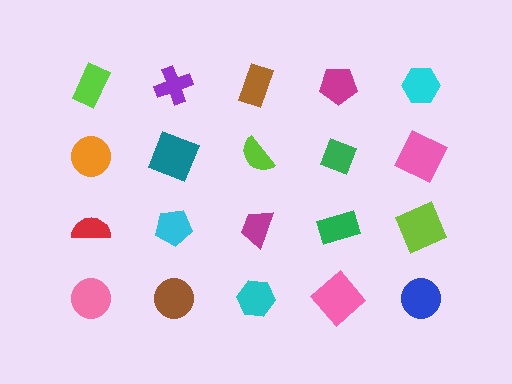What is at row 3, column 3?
A magenta trapezoid.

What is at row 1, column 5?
A cyan hexagon.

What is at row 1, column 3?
A brown rectangle.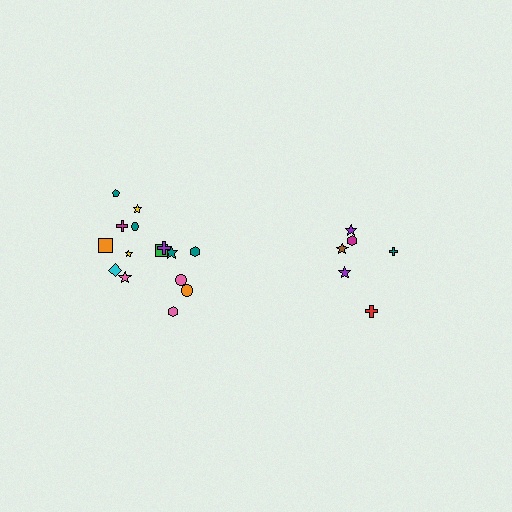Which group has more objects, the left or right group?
The left group.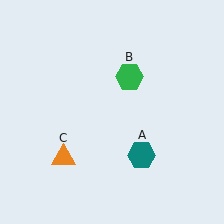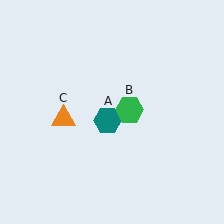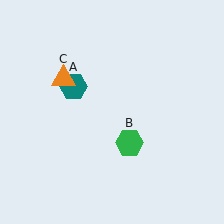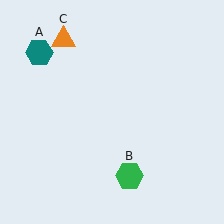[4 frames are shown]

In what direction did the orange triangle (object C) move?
The orange triangle (object C) moved up.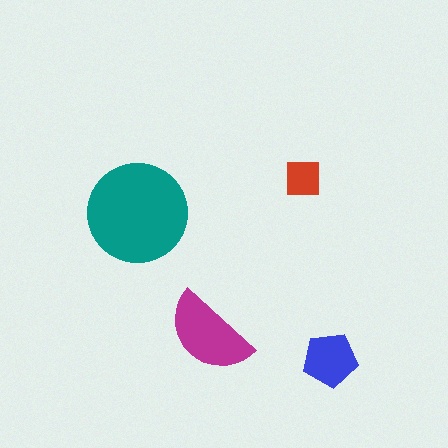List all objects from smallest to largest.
The red square, the blue pentagon, the magenta semicircle, the teal circle.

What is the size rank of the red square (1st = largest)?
4th.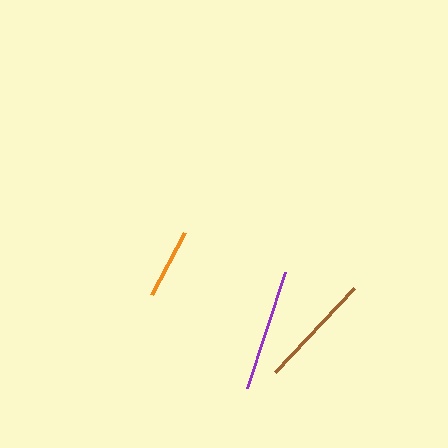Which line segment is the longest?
The purple line is the longest at approximately 123 pixels.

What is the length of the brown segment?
The brown segment is approximately 116 pixels long.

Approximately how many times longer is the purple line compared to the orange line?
The purple line is approximately 1.7 times the length of the orange line.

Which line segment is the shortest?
The orange line is the shortest at approximately 70 pixels.